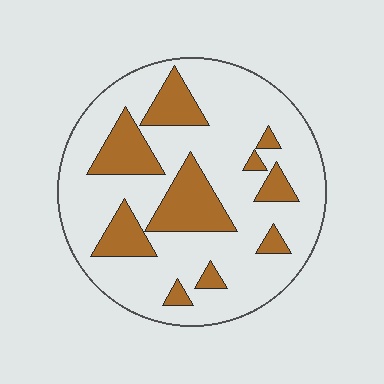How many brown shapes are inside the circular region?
10.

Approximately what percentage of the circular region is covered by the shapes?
Approximately 25%.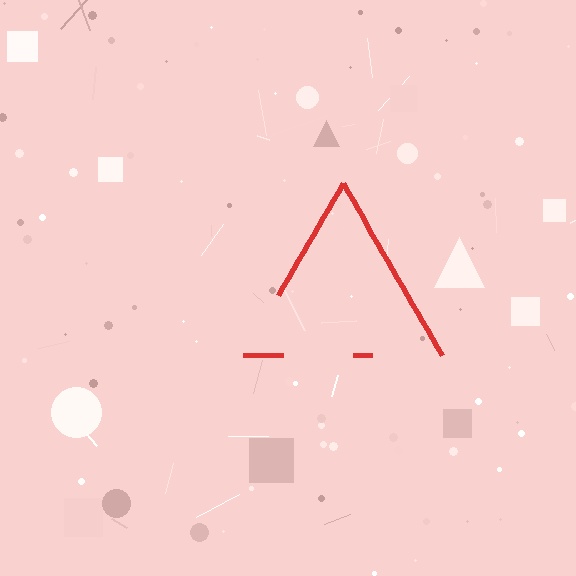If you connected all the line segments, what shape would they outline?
They would outline a triangle.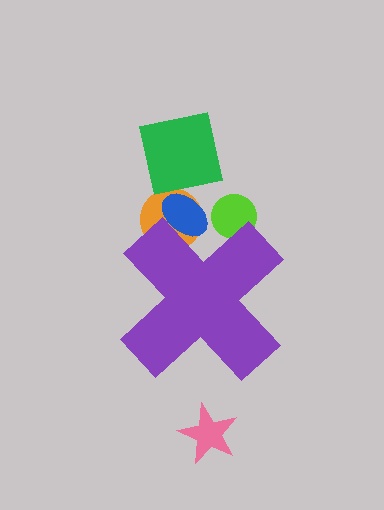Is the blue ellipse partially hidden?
Yes, the blue ellipse is partially hidden behind the purple cross.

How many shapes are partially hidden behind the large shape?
3 shapes are partially hidden.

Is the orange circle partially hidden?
Yes, the orange circle is partially hidden behind the purple cross.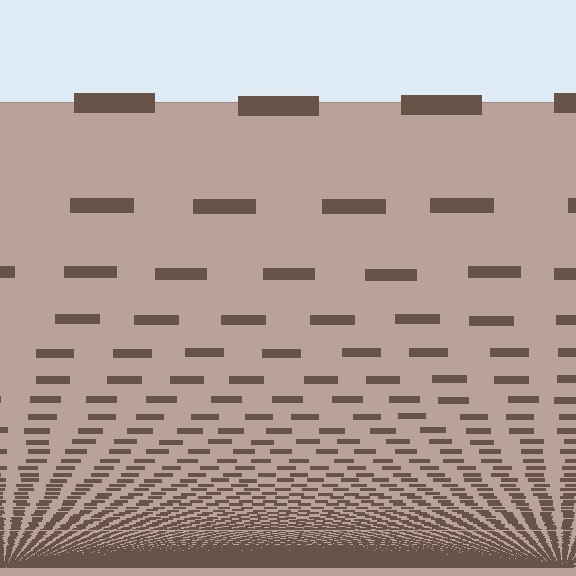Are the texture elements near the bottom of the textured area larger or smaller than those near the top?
Smaller. The gradient is inverted — elements near the bottom are smaller and denser.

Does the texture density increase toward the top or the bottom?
Density increases toward the bottom.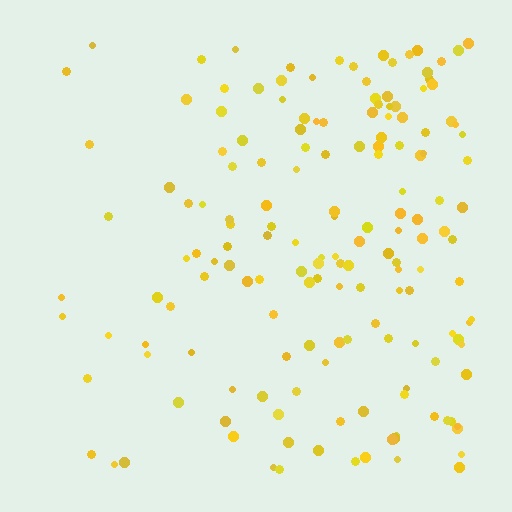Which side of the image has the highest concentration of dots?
The right.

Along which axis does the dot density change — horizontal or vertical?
Horizontal.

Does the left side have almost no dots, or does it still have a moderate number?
Still a moderate number, just noticeably fewer than the right.